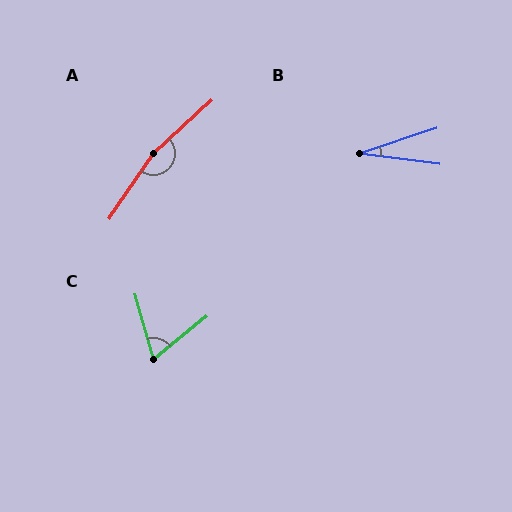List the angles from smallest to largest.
B (26°), C (67°), A (167°).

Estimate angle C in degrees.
Approximately 67 degrees.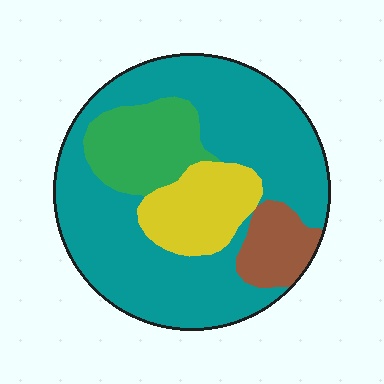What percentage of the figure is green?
Green takes up about one sixth (1/6) of the figure.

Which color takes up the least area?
Brown, at roughly 10%.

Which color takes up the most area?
Teal, at roughly 60%.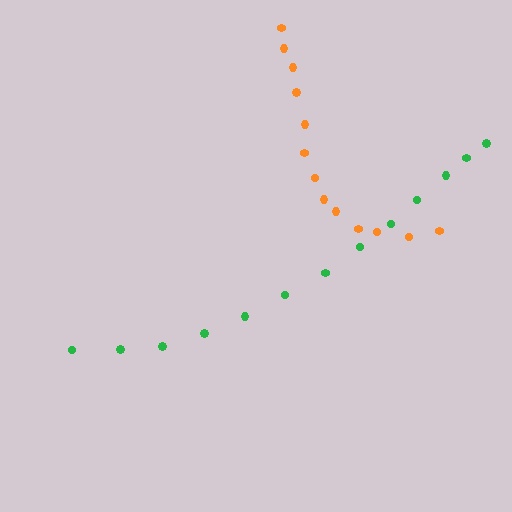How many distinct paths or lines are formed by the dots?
There are 2 distinct paths.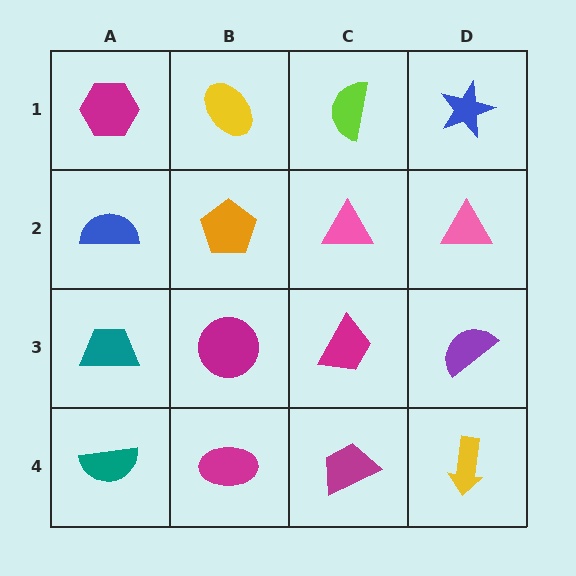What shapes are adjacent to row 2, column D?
A blue star (row 1, column D), a purple semicircle (row 3, column D), a pink triangle (row 2, column C).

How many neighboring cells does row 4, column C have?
3.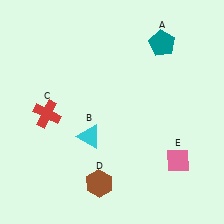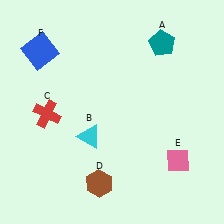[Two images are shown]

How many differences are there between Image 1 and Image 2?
There is 1 difference between the two images.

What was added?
A blue square (F) was added in Image 2.